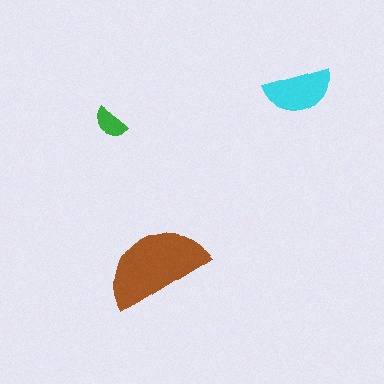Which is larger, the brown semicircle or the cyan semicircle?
The brown one.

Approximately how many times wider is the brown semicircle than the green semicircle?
About 3 times wider.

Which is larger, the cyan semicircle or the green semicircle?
The cyan one.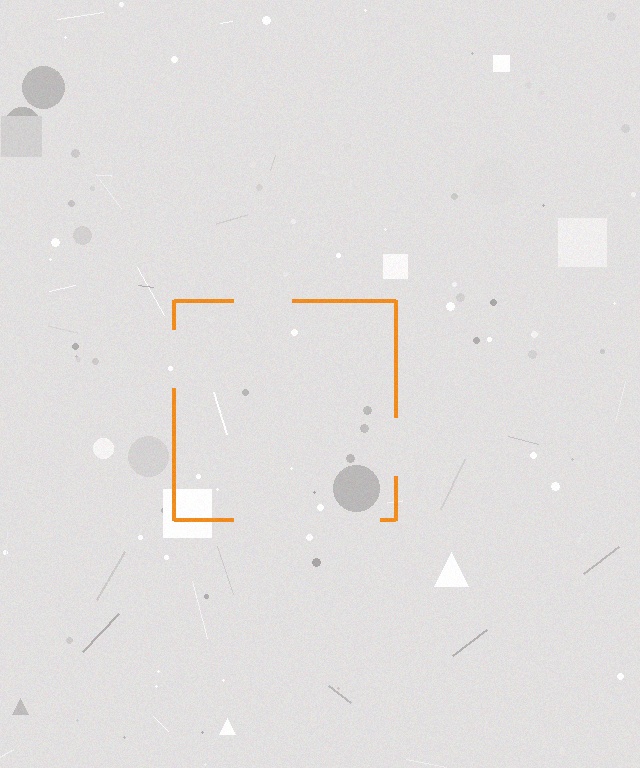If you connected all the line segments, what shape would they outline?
They would outline a square.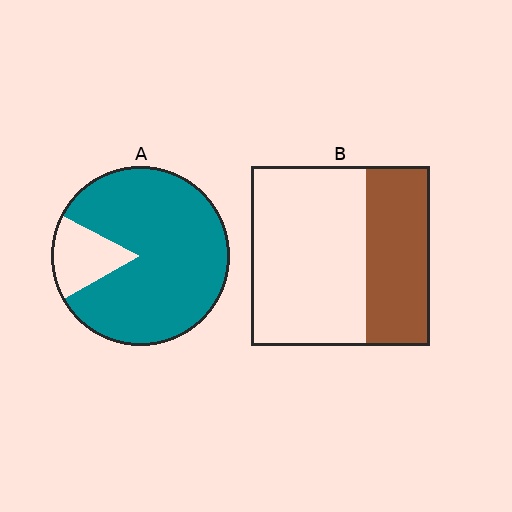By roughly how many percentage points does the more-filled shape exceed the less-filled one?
By roughly 50 percentage points (A over B).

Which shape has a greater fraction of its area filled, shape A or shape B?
Shape A.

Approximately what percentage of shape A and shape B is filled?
A is approximately 85% and B is approximately 35%.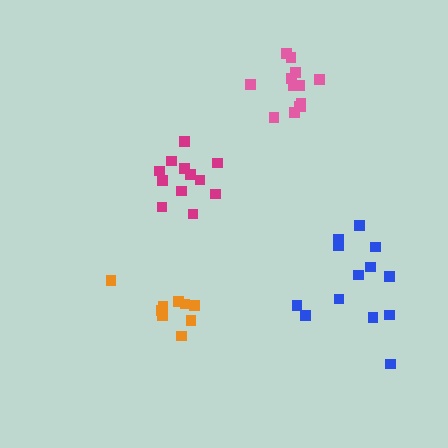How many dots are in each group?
Group 1: 12 dots, Group 2: 13 dots, Group 3: 13 dots, Group 4: 9 dots (47 total).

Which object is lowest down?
The orange cluster is bottommost.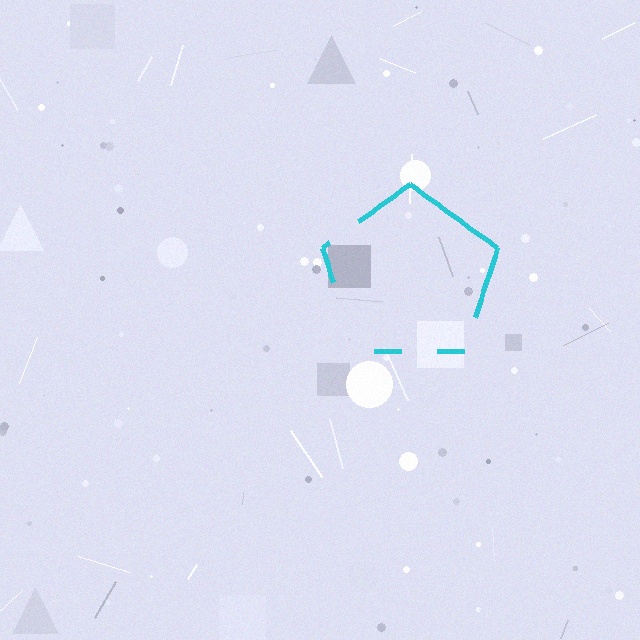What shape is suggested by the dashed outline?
The dashed outline suggests a pentagon.